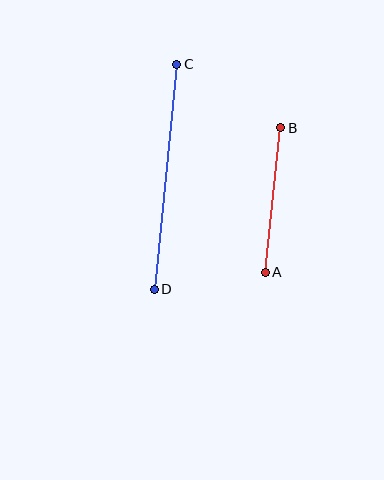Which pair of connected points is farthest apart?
Points C and D are farthest apart.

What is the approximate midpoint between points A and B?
The midpoint is at approximately (273, 200) pixels.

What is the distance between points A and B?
The distance is approximately 145 pixels.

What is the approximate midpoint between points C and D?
The midpoint is at approximately (166, 177) pixels.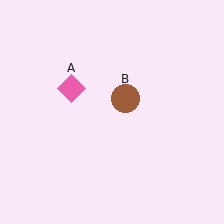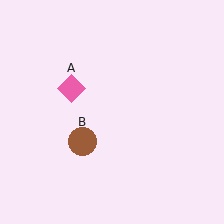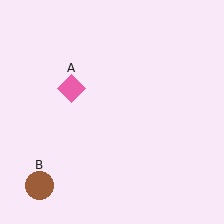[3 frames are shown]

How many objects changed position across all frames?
1 object changed position: brown circle (object B).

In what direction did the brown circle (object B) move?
The brown circle (object B) moved down and to the left.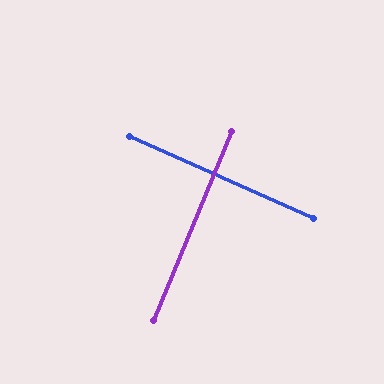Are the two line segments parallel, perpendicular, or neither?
Perpendicular — they meet at approximately 88°.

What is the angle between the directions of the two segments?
Approximately 88 degrees.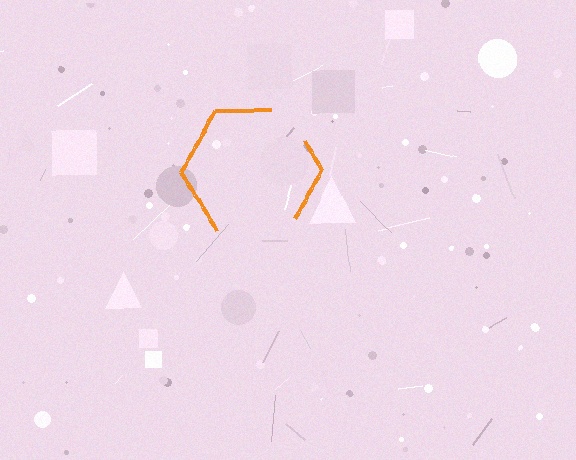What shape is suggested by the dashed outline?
The dashed outline suggests a hexagon.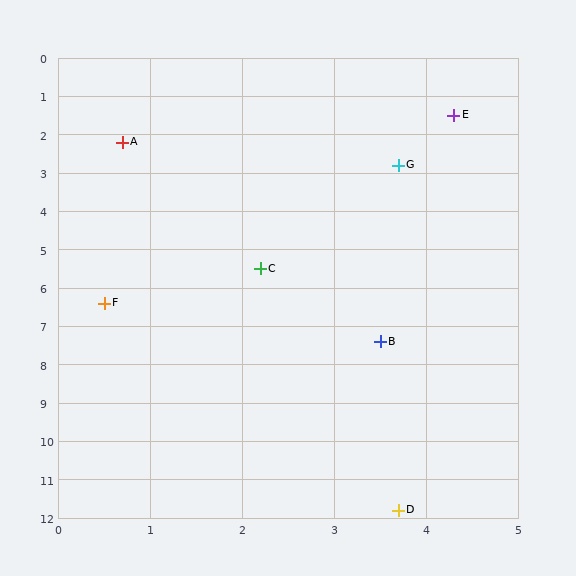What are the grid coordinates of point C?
Point C is at approximately (2.2, 5.5).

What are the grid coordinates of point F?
Point F is at approximately (0.5, 6.4).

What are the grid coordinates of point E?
Point E is at approximately (4.3, 1.5).